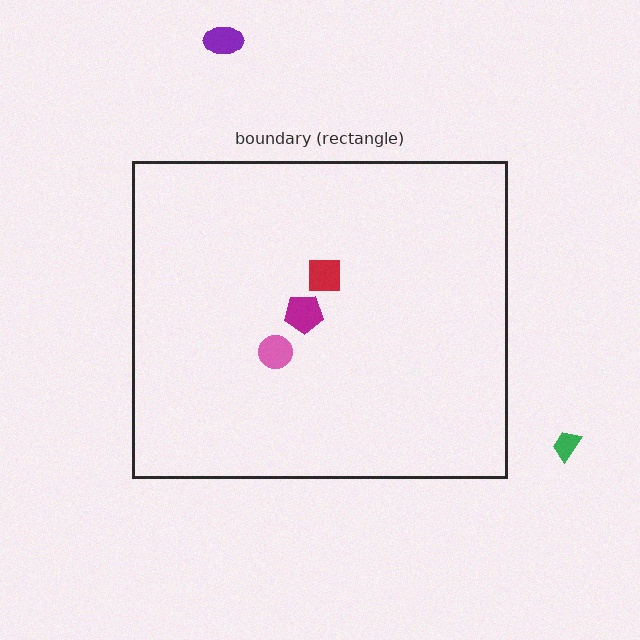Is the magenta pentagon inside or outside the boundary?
Inside.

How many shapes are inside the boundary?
3 inside, 2 outside.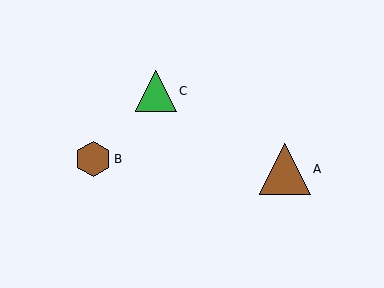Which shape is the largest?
The brown triangle (labeled A) is the largest.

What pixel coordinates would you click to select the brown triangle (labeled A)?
Click at (285, 169) to select the brown triangle A.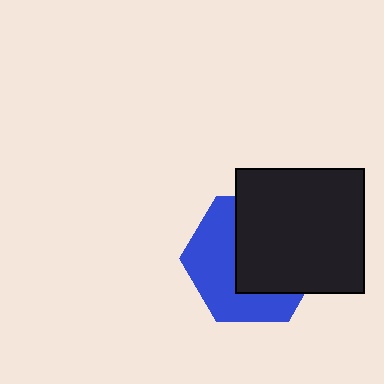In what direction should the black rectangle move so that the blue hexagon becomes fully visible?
The black rectangle should move toward the upper-right. That is the shortest direction to clear the overlap and leave the blue hexagon fully visible.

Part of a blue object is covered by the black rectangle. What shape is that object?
It is a hexagon.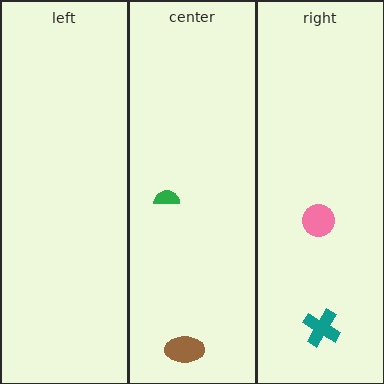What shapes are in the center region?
The green semicircle, the brown ellipse.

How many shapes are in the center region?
2.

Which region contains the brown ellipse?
The center region.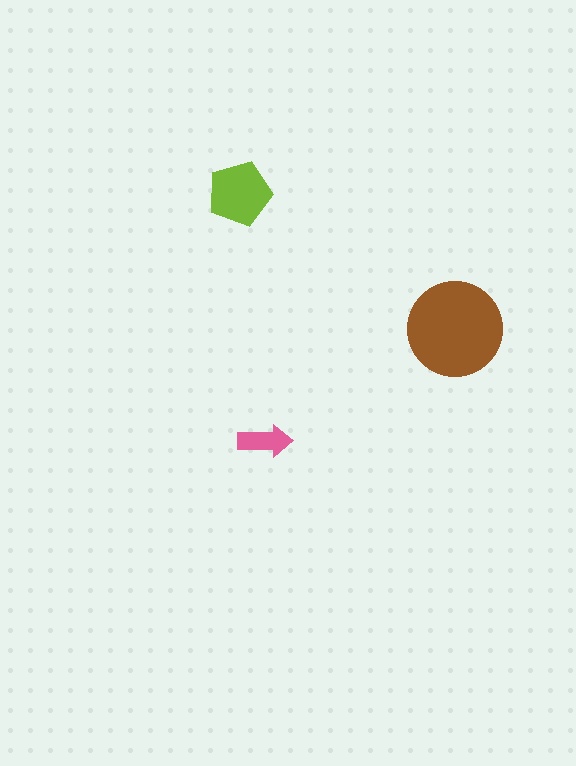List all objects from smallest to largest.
The pink arrow, the lime pentagon, the brown circle.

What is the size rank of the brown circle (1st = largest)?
1st.